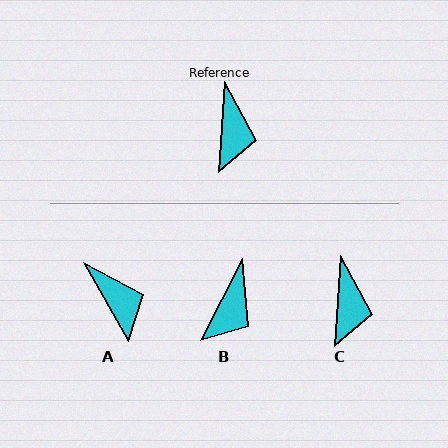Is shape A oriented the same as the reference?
No, it is off by about 33 degrees.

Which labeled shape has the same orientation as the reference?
C.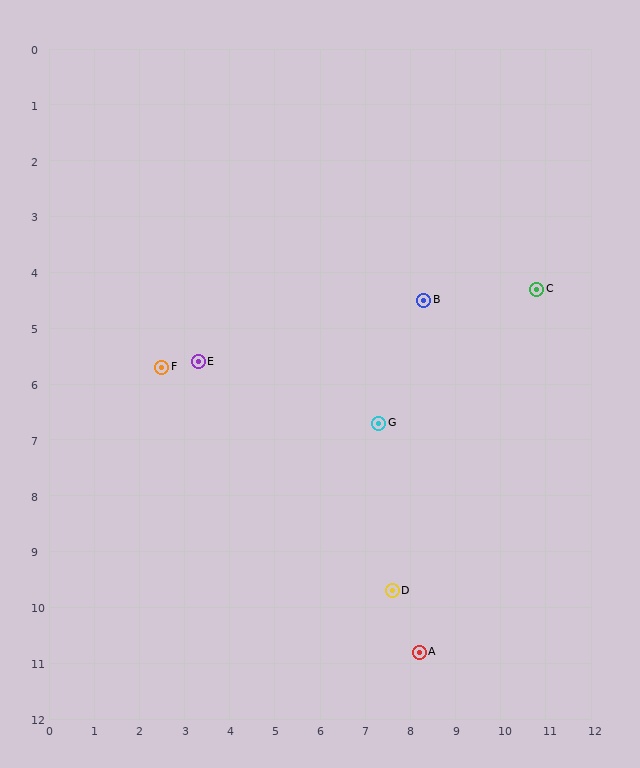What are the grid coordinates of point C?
Point C is at approximately (10.8, 4.3).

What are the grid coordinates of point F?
Point F is at approximately (2.5, 5.7).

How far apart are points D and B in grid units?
Points D and B are about 5.2 grid units apart.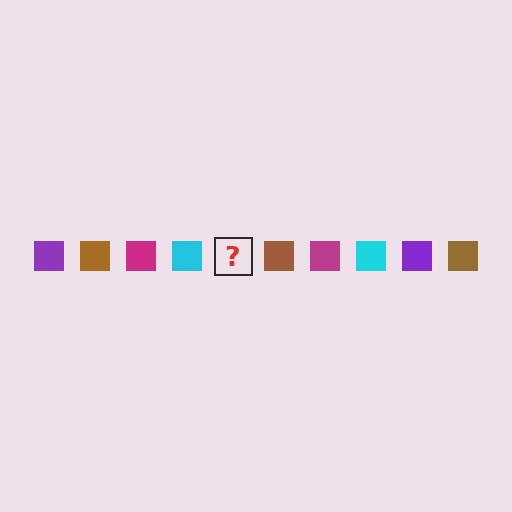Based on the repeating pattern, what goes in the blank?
The blank should be a purple square.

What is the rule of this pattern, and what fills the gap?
The rule is that the pattern cycles through purple, brown, magenta, cyan squares. The gap should be filled with a purple square.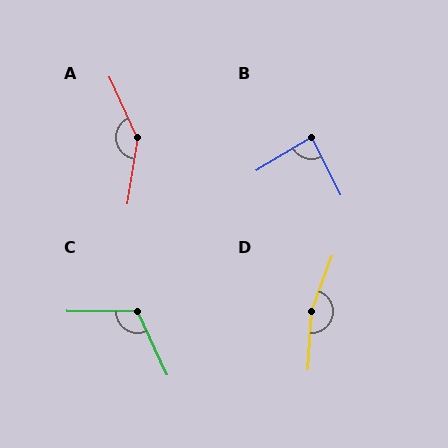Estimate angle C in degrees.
Approximately 115 degrees.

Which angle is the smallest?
B, at approximately 86 degrees.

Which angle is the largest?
D, at approximately 163 degrees.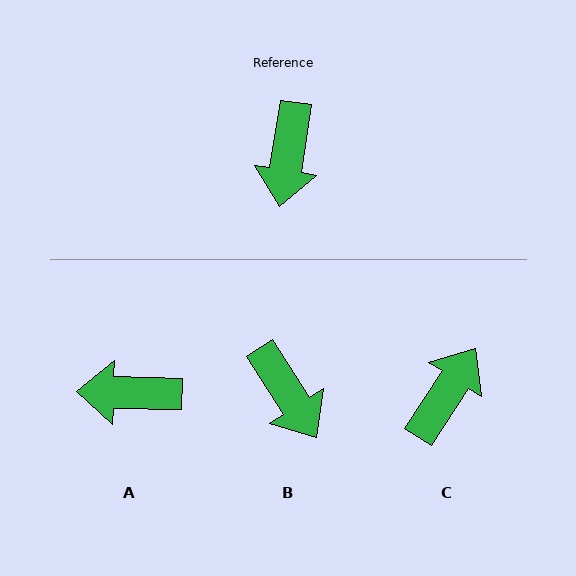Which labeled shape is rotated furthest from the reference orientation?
C, about 156 degrees away.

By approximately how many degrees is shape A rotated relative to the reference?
Approximately 82 degrees clockwise.